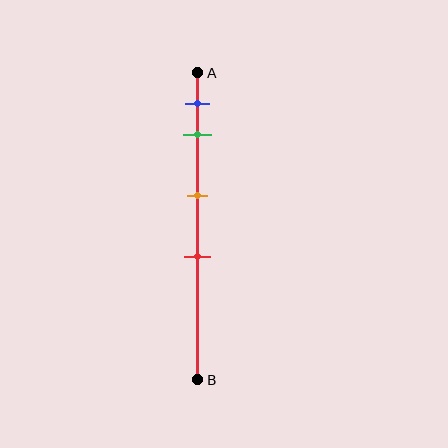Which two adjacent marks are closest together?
The blue and green marks are the closest adjacent pair.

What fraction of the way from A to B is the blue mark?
The blue mark is approximately 10% (0.1) of the way from A to B.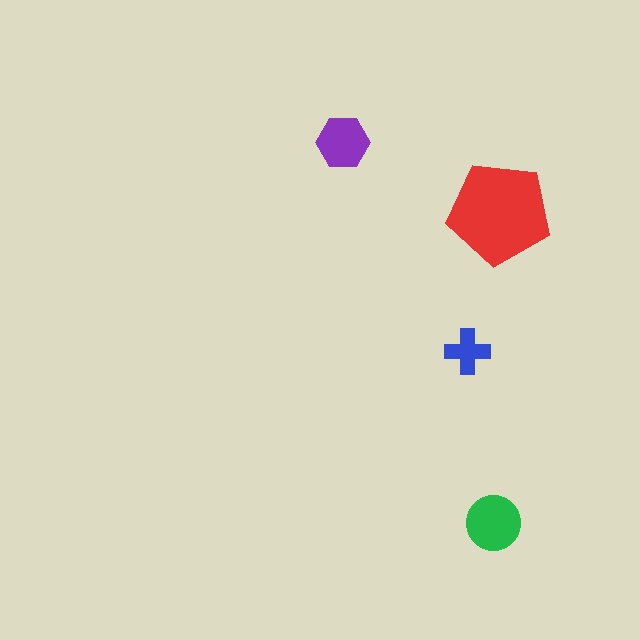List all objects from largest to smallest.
The red pentagon, the green circle, the purple hexagon, the blue cross.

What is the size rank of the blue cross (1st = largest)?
4th.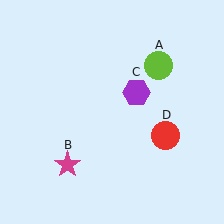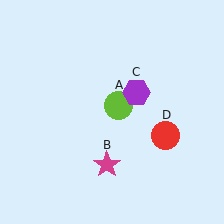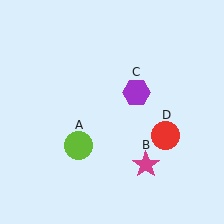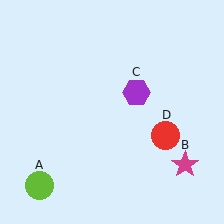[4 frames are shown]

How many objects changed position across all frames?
2 objects changed position: lime circle (object A), magenta star (object B).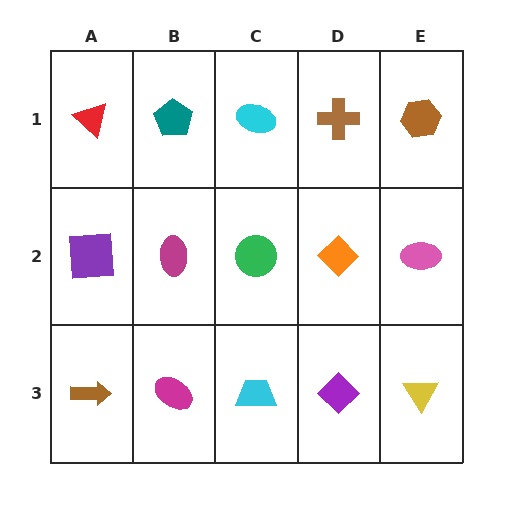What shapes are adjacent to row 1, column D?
An orange diamond (row 2, column D), a cyan ellipse (row 1, column C), a brown hexagon (row 1, column E).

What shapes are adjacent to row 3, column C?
A green circle (row 2, column C), a magenta ellipse (row 3, column B), a purple diamond (row 3, column D).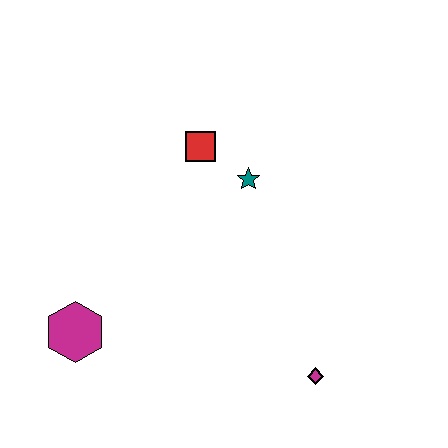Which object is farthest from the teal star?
The magenta hexagon is farthest from the teal star.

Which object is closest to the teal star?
The red square is closest to the teal star.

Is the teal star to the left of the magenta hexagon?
No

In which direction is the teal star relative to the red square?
The teal star is to the right of the red square.